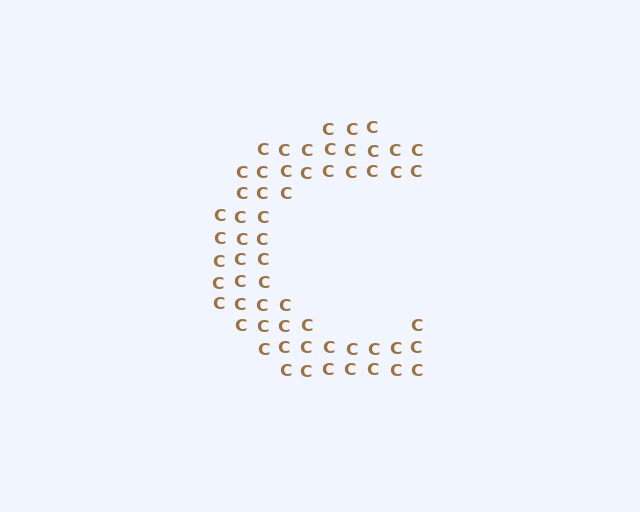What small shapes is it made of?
It is made of small letter C's.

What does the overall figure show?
The overall figure shows the letter C.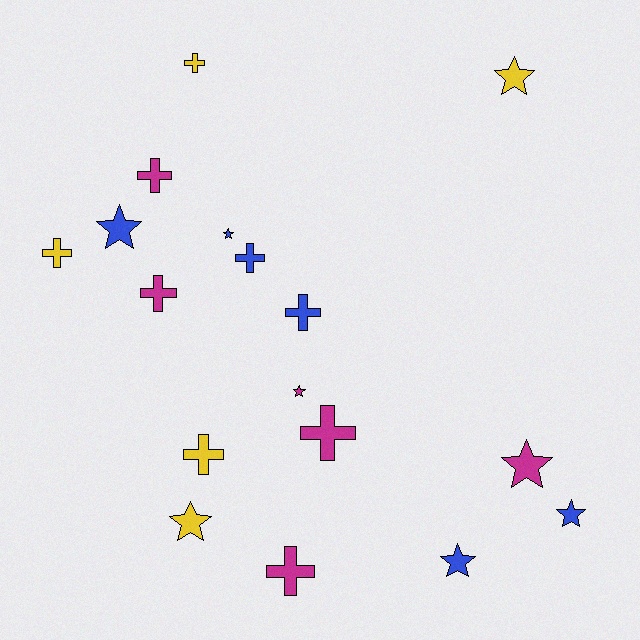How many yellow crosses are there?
There are 3 yellow crosses.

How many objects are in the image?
There are 17 objects.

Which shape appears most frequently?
Cross, with 9 objects.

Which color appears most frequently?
Magenta, with 6 objects.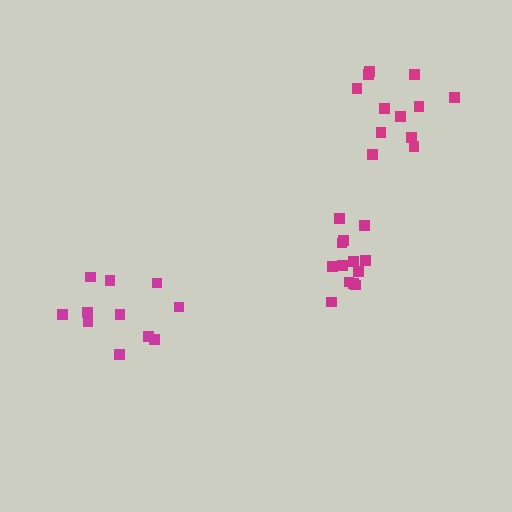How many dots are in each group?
Group 1: 11 dots, Group 2: 12 dots, Group 3: 13 dots (36 total).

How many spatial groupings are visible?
There are 3 spatial groupings.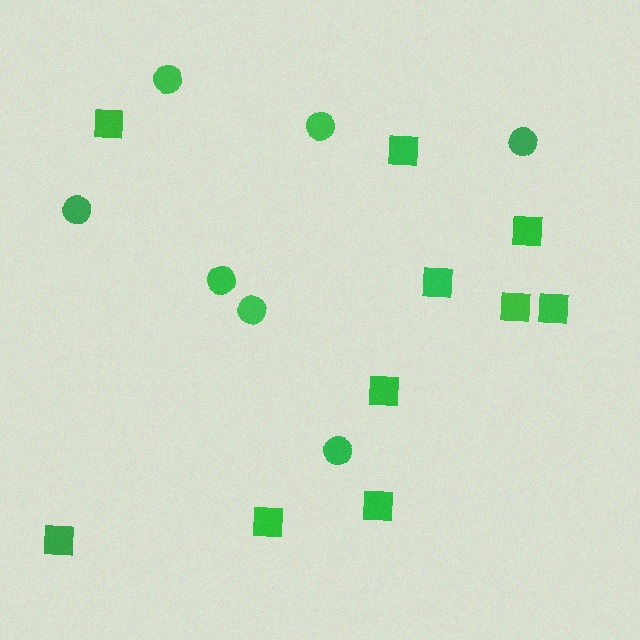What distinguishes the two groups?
There are 2 groups: one group of circles (7) and one group of squares (10).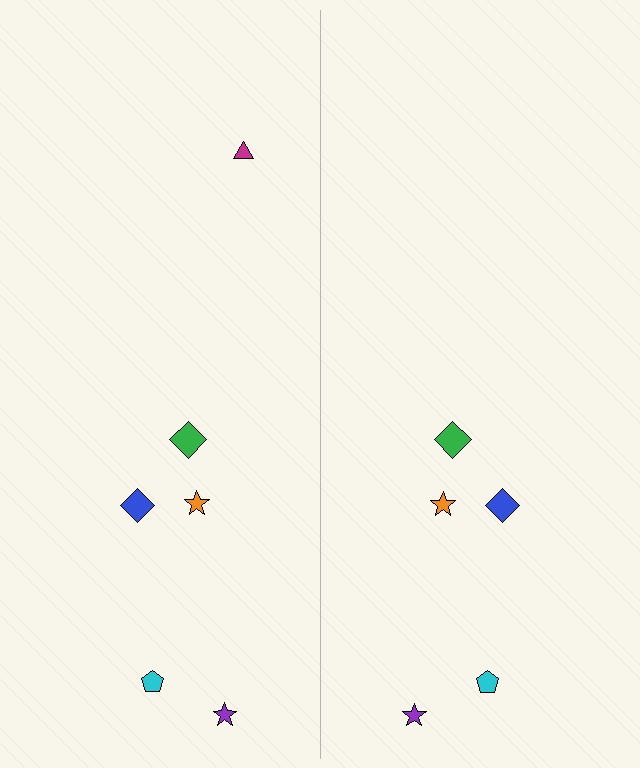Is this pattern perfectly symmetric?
No, the pattern is not perfectly symmetric. A magenta triangle is missing from the right side.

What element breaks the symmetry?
A magenta triangle is missing from the right side.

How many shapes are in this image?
There are 11 shapes in this image.